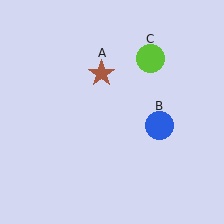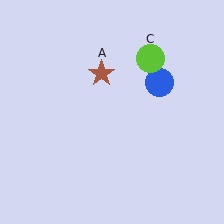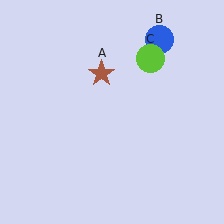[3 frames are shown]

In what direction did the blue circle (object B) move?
The blue circle (object B) moved up.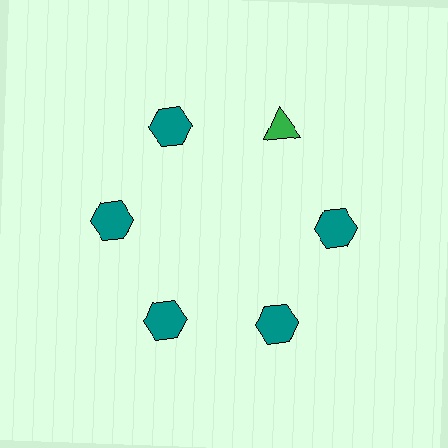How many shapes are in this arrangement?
There are 6 shapes arranged in a ring pattern.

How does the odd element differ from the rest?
It differs in both color (green instead of teal) and shape (triangle instead of hexagon).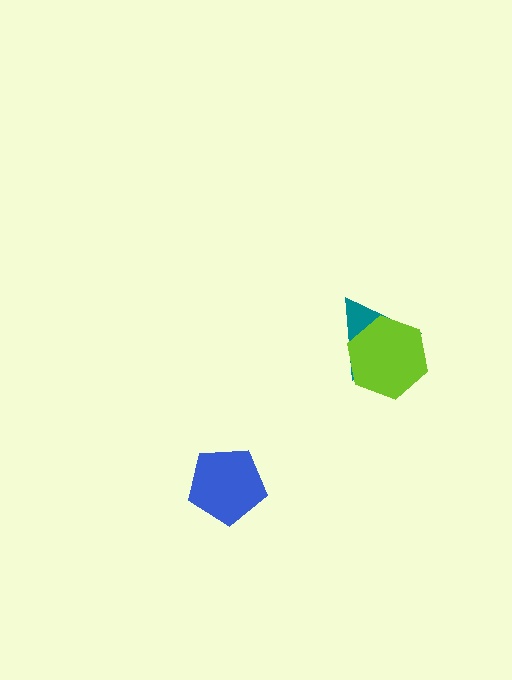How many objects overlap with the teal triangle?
1 object overlaps with the teal triangle.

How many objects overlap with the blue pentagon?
0 objects overlap with the blue pentagon.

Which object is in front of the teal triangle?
The lime hexagon is in front of the teal triangle.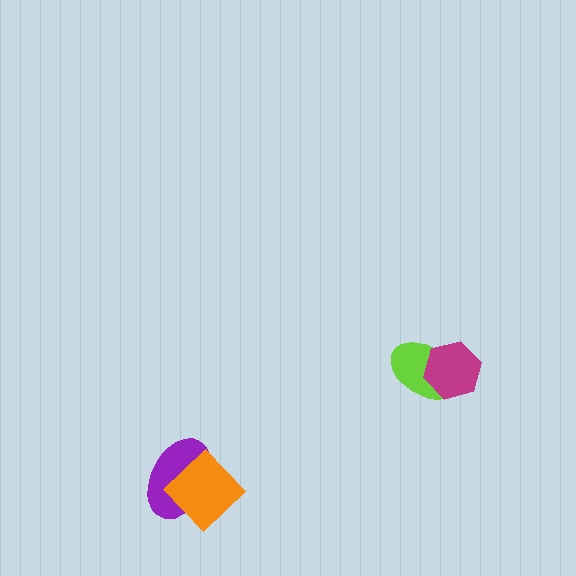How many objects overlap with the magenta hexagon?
1 object overlaps with the magenta hexagon.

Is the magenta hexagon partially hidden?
No, no other shape covers it.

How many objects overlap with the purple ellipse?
1 object overlaps with the purple ellipse.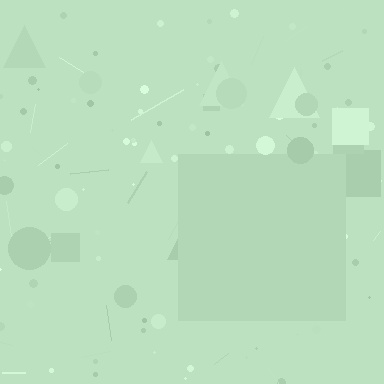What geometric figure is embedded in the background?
A square is embedded in the background.